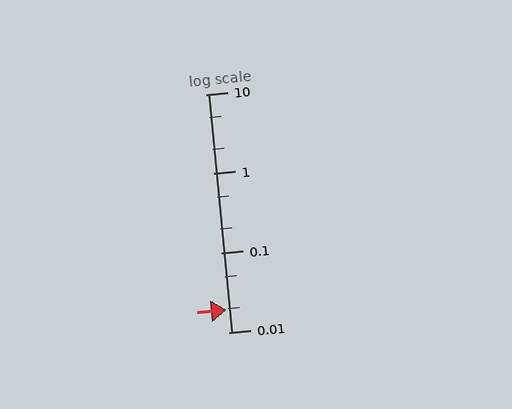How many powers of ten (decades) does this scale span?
The scale spans 3 decades, from 0.01 to 10.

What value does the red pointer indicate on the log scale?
The pointer indicates approximately 0.019.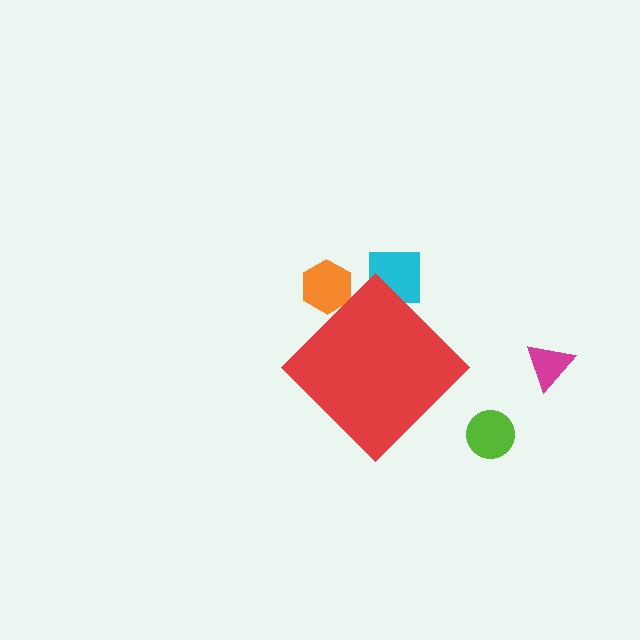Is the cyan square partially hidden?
Yes, the cyan square is partially hidden behind the red diamond.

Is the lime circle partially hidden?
No, the lime circle is fully visible.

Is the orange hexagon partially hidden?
Yes, the orange hexagon is partially hidden behind the red diamond.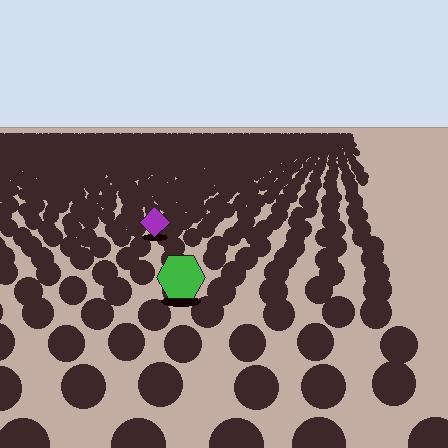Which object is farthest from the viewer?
The purple diamond is farthest from the viewer. It appears smaller and the ground texture around it is denser.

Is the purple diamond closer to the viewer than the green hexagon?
No. The green hexagon is closer — you can tell from the texture gradient: the ground texture is coarser near it.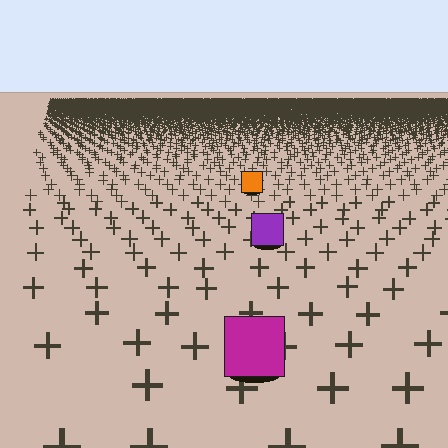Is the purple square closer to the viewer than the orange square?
Yes. The purple square is closer — you can tell from the texture gradient: the ground texture is coarser near it.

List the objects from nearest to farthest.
From nearest to farthest: the magenta square, the purple square, the orange square.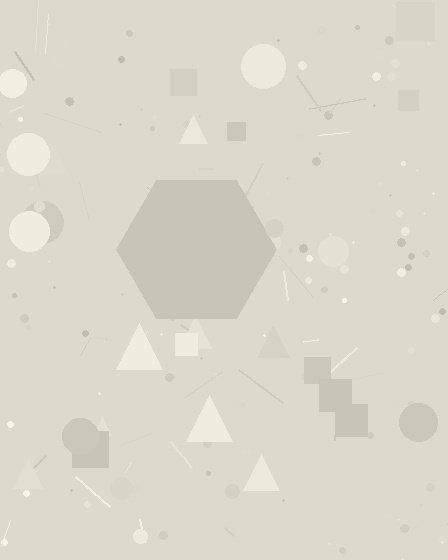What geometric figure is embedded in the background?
A hexagon is embedded in the background.